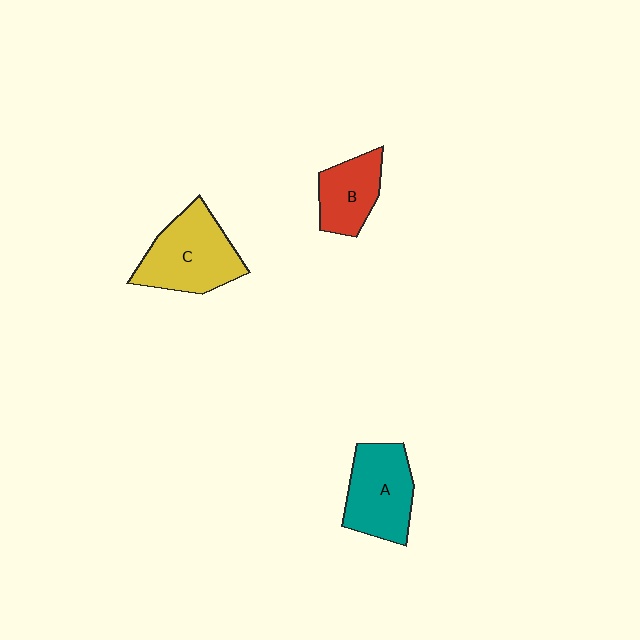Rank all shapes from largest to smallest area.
From largest to smallest: C (yellow), A (teal), B (red).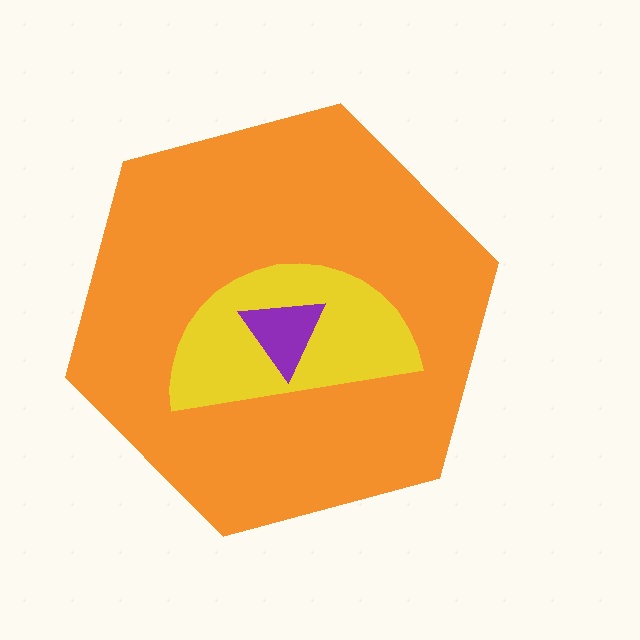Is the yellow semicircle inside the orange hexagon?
Yes.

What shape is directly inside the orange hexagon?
The yellow semicircle.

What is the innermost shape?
The purple triangle.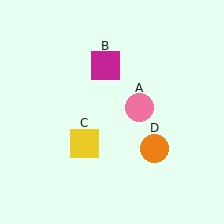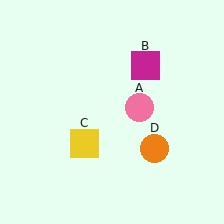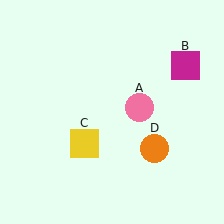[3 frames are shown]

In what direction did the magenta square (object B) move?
The magenta square (object B) moved right.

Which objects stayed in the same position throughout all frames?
Pink circle (object A) and yellow square (object C) and orange circle (object D) remained stationary.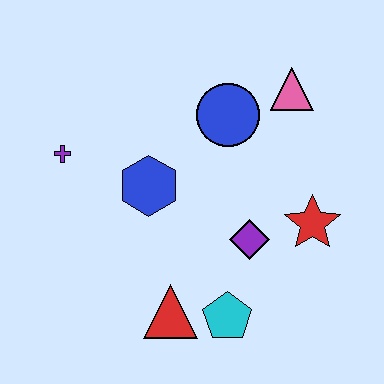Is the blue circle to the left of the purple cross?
No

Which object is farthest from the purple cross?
The red star is farthest from the purple cross.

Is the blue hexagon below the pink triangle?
Yes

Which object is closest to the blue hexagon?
The purple cross is closest to the blue hexagon.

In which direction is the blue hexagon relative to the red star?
The blue hexagon is to the left of the red star.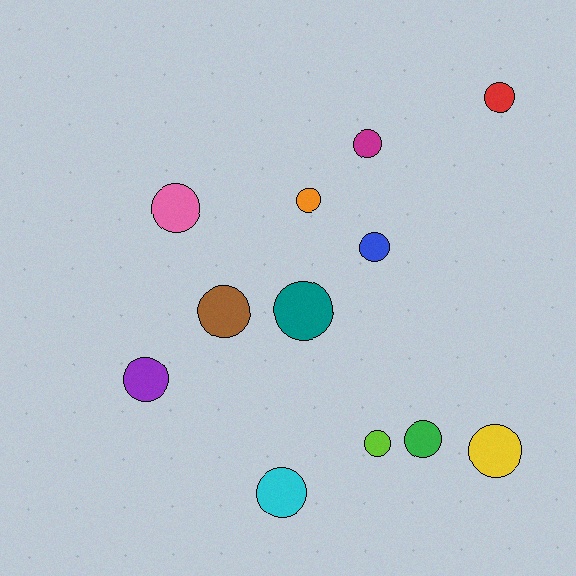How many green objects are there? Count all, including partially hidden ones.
There is 1 green object.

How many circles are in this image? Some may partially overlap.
There are 12 circles.